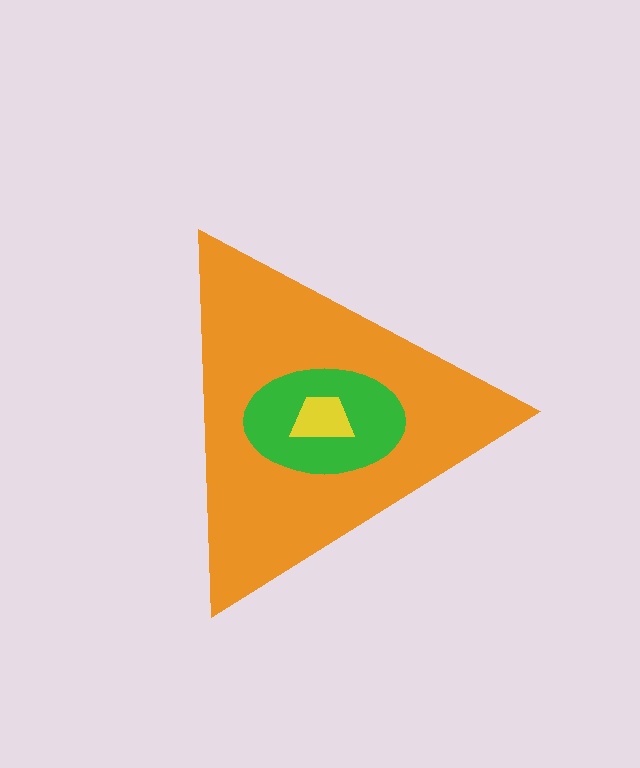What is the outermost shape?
The orange triangle.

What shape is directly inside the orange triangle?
The green ellipse.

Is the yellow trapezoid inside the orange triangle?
Yes.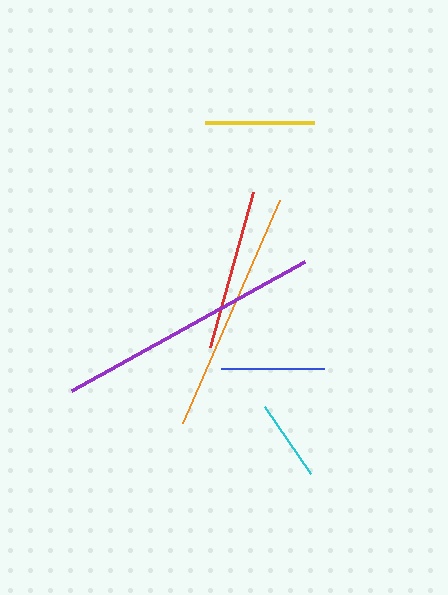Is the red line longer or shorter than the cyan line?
The red line is longer than the cyan line.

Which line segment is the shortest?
The cyan line is the shortest at approximately 81 pixels.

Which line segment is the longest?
The purple line is the longest at approximately 266 pixels.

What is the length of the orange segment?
The orange segment is approximately 244 pixels long.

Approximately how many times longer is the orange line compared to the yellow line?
The orange line is approximately 2.2 times the length of the yellow line.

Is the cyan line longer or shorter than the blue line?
The blue line is longer than the cyan line.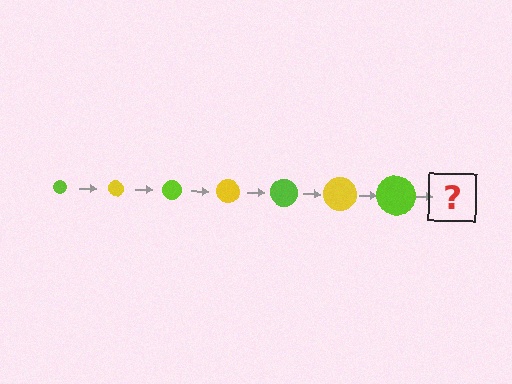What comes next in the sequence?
The next element should be a yellow circle, larger than the previous one.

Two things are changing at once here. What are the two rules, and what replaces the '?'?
The two rules are that the circle grows larger each step and the color cycles through lime and yellow. The '?' should be a yellow circle, larger than the previous one.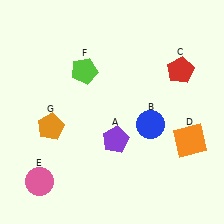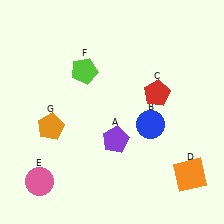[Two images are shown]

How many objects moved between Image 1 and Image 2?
2 objects moved between the two images.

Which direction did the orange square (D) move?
The orange square (D) moved down.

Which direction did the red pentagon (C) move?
The red pentagon (C) moved left.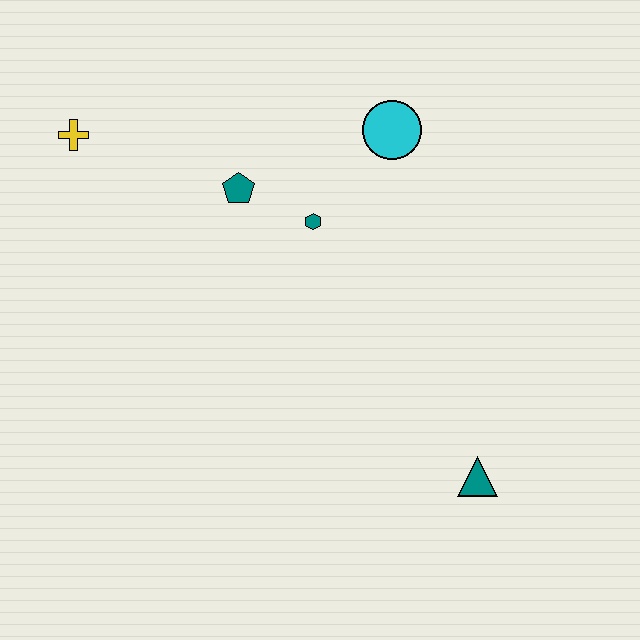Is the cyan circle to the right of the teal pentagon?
Yes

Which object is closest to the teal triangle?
The teal hexagon is closest to the teal triangle.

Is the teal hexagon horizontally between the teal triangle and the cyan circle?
No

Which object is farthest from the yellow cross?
The teal triangle is farthest from the yellow cross.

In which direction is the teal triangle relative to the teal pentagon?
The teal triangle is below the teal pentagon.